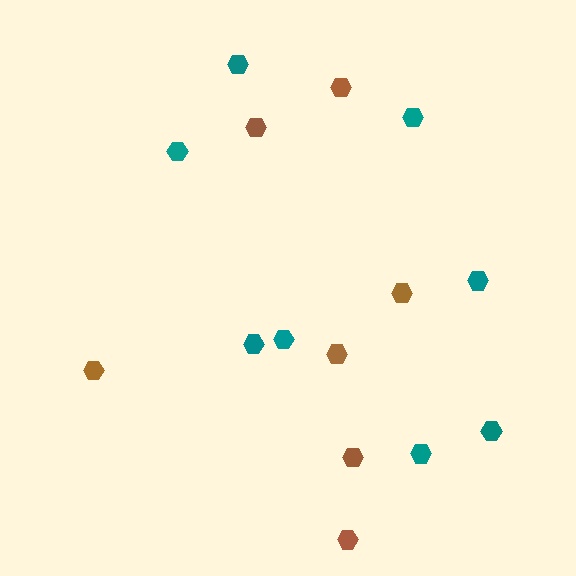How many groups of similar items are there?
There are 2 groups: one group of teal hexagons (8) and one group of brown hexagons (7).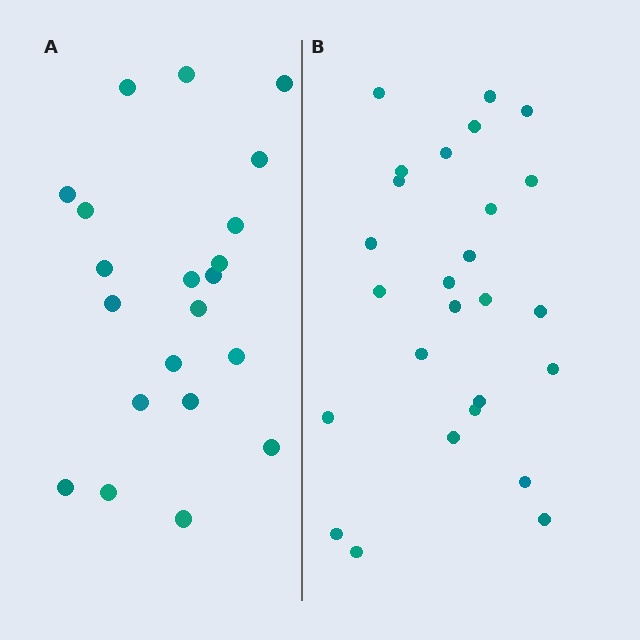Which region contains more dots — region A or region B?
Region B (the right region) has more dots.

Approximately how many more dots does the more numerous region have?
Region B has about 5 more dots than region A.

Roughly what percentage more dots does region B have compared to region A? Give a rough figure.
About 25% more.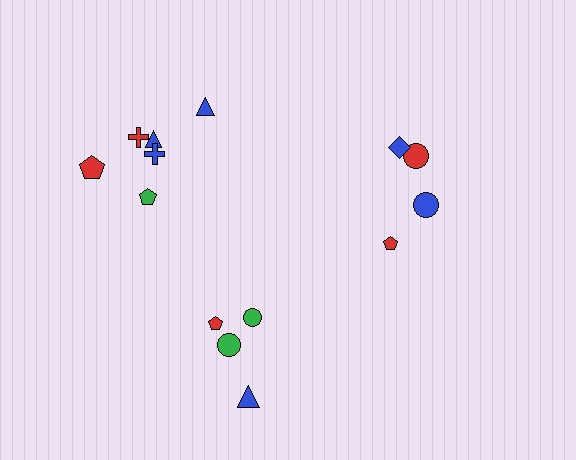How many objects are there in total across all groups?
There are 14 objects.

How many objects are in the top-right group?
There are 4 objects.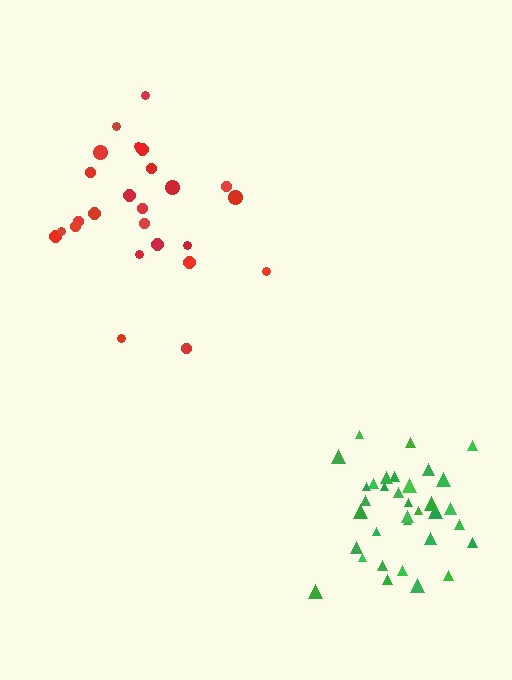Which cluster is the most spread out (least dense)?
Red.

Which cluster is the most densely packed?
Green.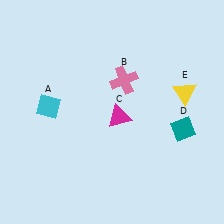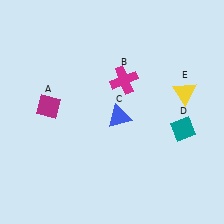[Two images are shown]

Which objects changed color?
A changed from cyan to magenta. B changed from pink to magenta. C changed from magenta to blue.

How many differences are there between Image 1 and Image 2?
There are 3 differences between the two images.